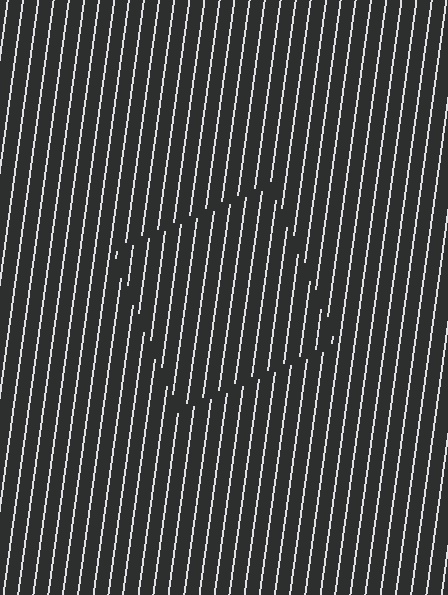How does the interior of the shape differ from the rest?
The interior of the shape contains the same grating, shifted by half a period — the contour is defined by the phase discontinuity where line-ends from the inner and outer gratings abut.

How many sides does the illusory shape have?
4 sides — the line-ends trace a square.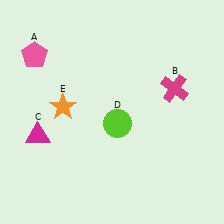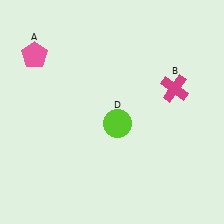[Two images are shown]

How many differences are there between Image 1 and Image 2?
There are 2 differences between the two images.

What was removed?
The magenta triangle (C), the orange star (E) were removed in Image 2.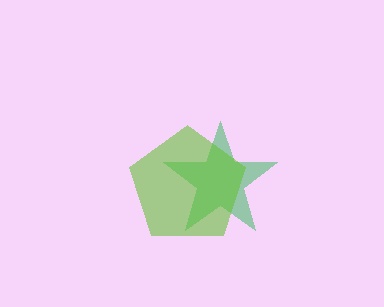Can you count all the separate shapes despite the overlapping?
Yes, there are 2 separate shapes.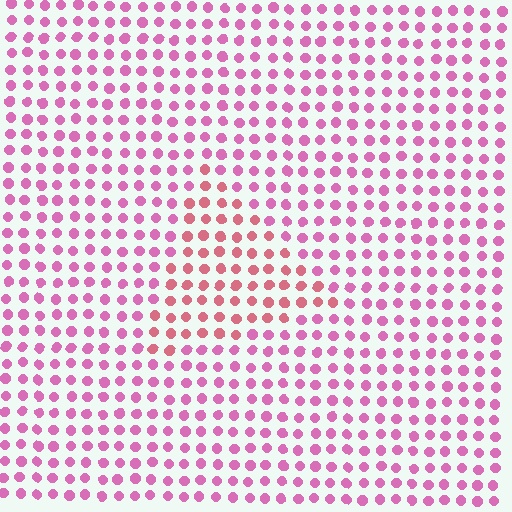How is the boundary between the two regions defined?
The boundary is defined purely by a slight shift in hue (about 29 degrees). Spacing, size, and orientation are identical on both sides.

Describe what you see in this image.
The image is filled with small pink elements in a uniform arrangement. A triangle-shaped region is visible where the elements are tinted to a slightly different hue, forming a subtle color boundary.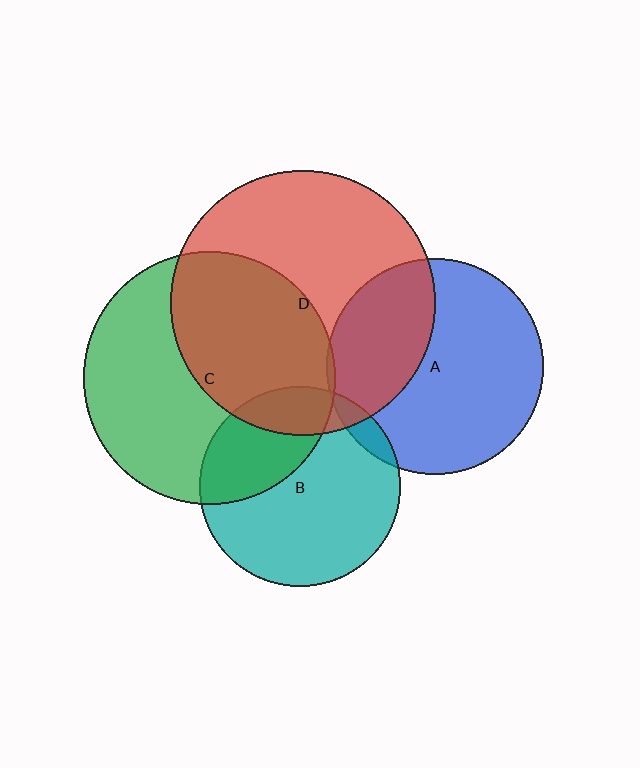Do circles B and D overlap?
Yes.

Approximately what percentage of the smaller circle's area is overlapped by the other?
Approximately 15%.